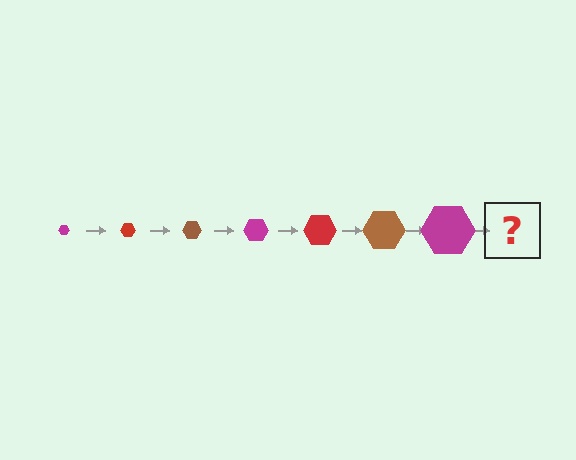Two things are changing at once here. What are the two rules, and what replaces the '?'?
The two rules are that the hexagon grows larger each step and the color cycles through magenta, red, and brown. The '?' should be a red hexagon, larger than the previous one.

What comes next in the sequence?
The next element should be a red hexagon, larger than the previous one.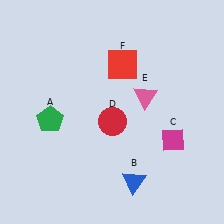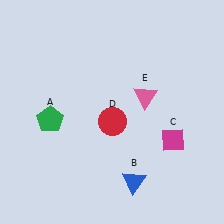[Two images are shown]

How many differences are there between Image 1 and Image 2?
There is 1 difference between the two images.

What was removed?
The red square (F) was removed in Image 2.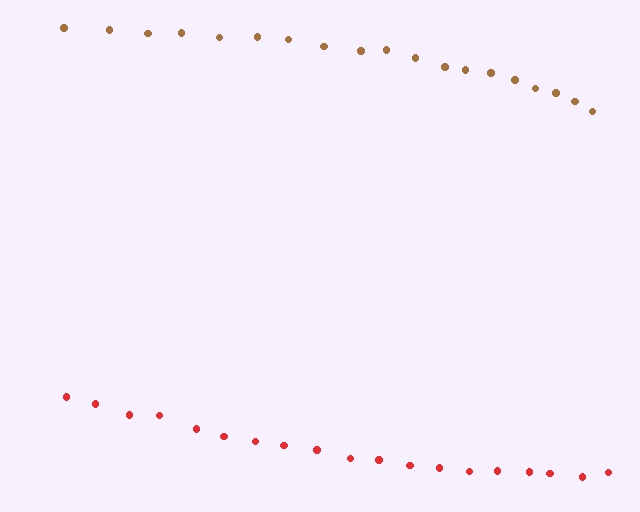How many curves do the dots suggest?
There are 2 distinct paths.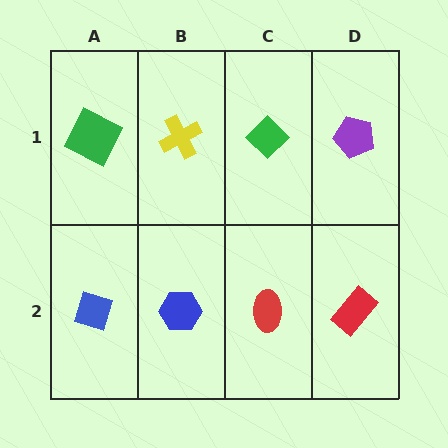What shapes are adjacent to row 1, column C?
A red ellipse (row 2, column C), a yellow cross (row 1, column B), a purple pentagon (row 1, column D).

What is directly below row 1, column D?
A red rectangle.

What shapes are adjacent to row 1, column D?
A red rectangle (row 2, column D), a green diamond (row 1, column C).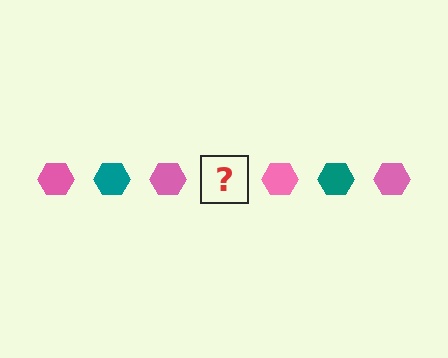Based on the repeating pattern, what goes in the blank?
The blank should be a teal hexagon.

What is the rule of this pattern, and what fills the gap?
The rule is that the pattern cycles through pink, teal hexagons. The gap should be filled with a teal hexagon.